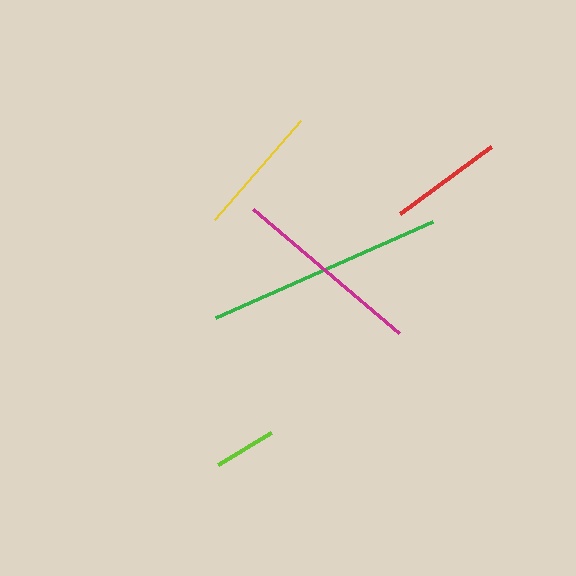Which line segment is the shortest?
The lime line is the shortest at approximately 62 pixels.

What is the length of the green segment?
The green segment is approximately 236 pixels long.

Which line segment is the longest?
The green line is the longest at approximately 236 pixels.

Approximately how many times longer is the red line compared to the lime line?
The red line is approximately 1.8 times the length of the lime line.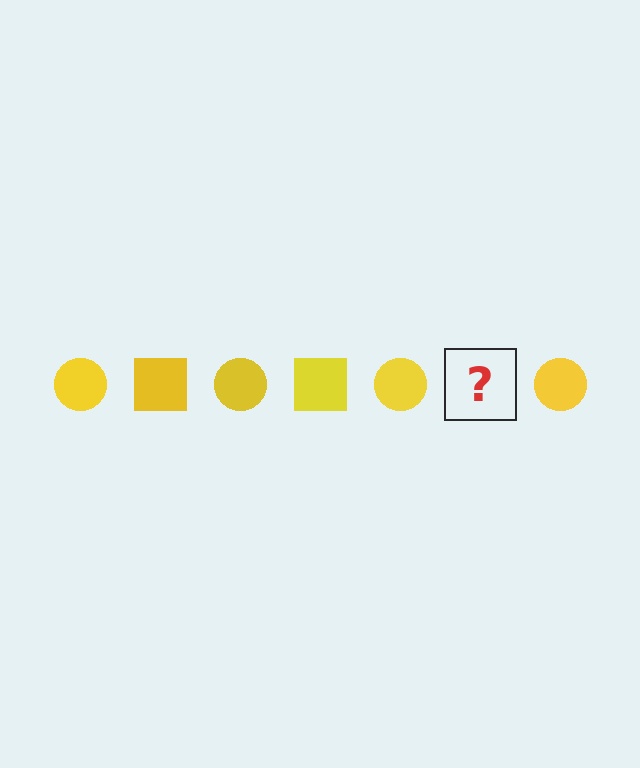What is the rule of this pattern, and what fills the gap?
The rule is that the pattern cycles through circle, square shapes in yellow. The gap should be filled with a yellow square.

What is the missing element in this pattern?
The missing element is a yellow square.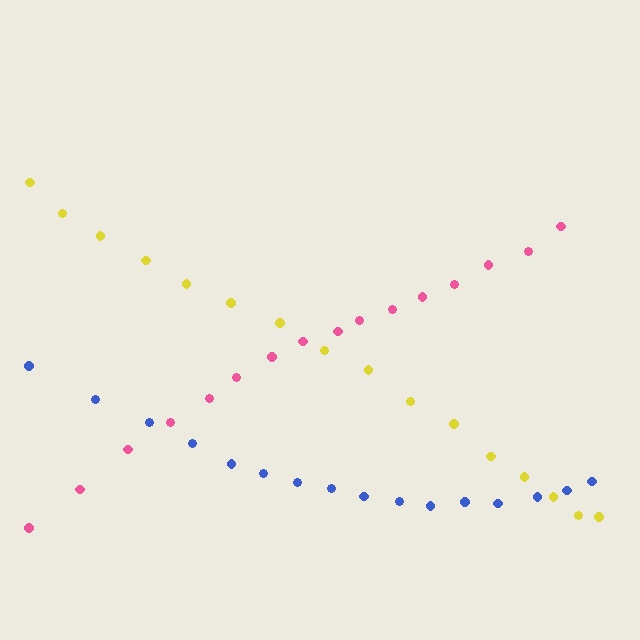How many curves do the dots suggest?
There are 3 distinct paths.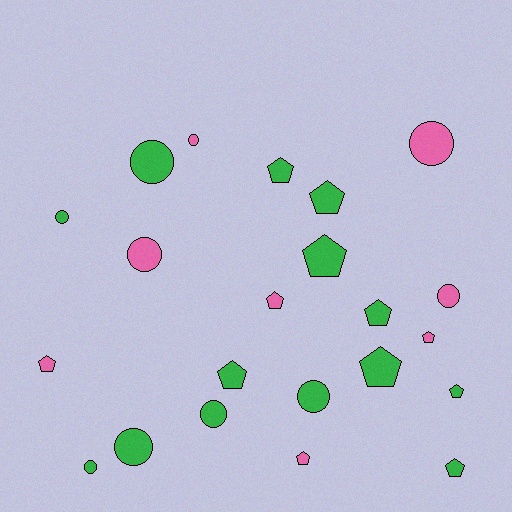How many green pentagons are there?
There are 8 green pentagons.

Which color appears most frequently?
Green, with 14 objects.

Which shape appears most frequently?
Pentagon, with 12 objects.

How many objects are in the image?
There are 22 objects.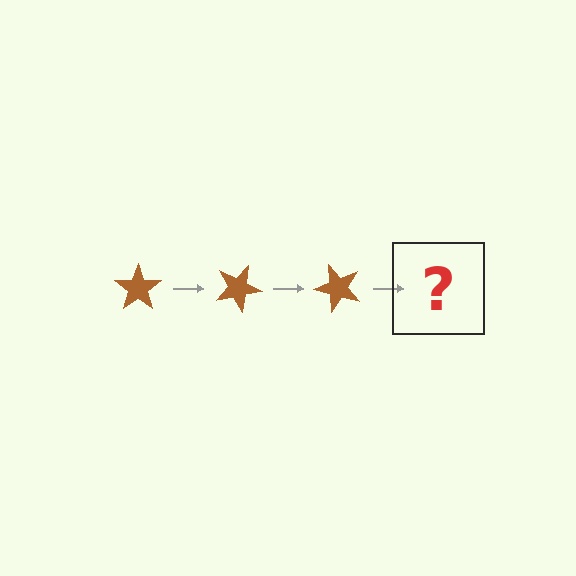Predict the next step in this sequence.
The next step is a brown star rotated 75 degrees.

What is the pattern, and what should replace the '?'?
The pattern is that the star rotates 25 degrees each step. The '?' should be a brown star rotated 75 degrees.